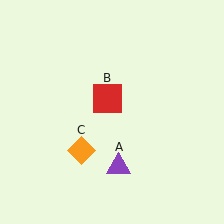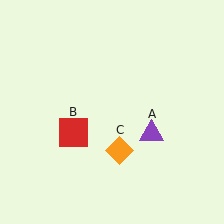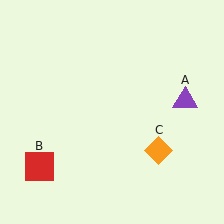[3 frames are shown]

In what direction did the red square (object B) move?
The red square (object B) moved down and to the left.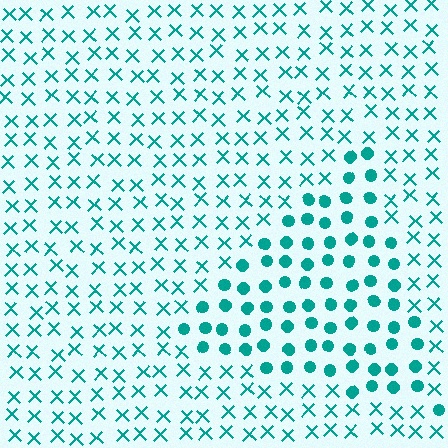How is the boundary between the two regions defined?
The boundary is defined by a change in element shape: circles inside vs. X marks outside. All elements share the same color and spacing.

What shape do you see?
I see a triangle.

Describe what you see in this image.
The image is filled with small teal elements arranged in a uniform grid. A triangle-shaped region contains circles, while the surrounding area contains X marks. The boundary is defined purely by the change in element shape.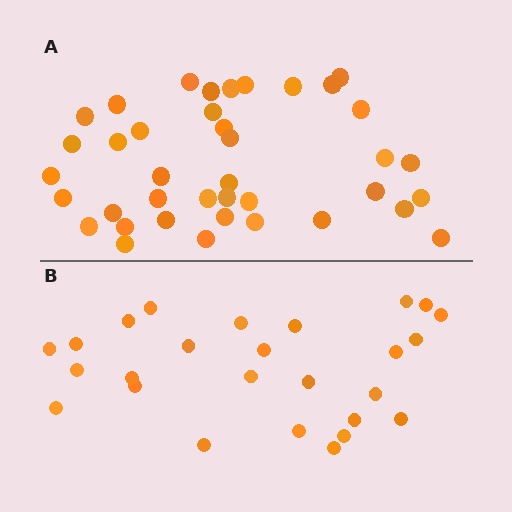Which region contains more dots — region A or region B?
Region A (the top region) has more dots.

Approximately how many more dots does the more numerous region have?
Region A has approximately 15 more dots than region B.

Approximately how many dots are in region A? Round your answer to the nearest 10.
About 40 dots. (The exact count is 39, which rounds to 40.)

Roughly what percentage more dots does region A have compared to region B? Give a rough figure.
About 50% more.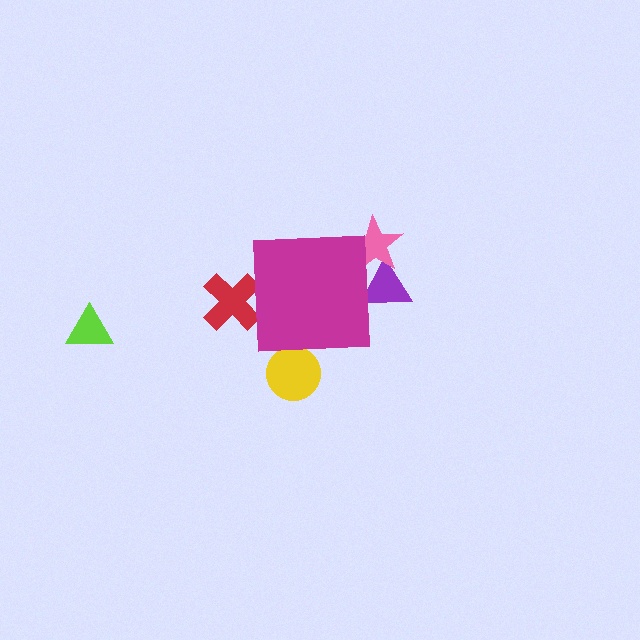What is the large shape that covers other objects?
A magenta square.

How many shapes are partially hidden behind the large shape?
4 shapes are partially hidden.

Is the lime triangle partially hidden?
No, the lime triangle is fully visible.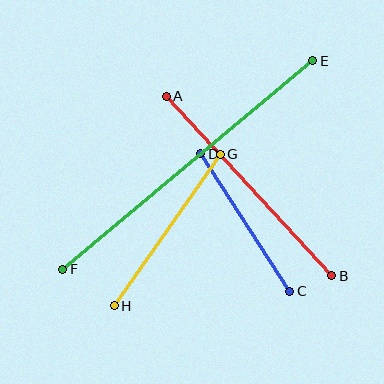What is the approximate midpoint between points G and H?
The midpoint is at approximately (167, 230) pixels.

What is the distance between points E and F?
The distance is approximately 326 pixels.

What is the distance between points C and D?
The distance is approximately 164 pixels.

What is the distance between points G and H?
The distance is approximately 185 pixels.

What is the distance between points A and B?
The distance is approximately 244 pixels.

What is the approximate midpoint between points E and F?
The midpoint is at approximately (188, 165) pixels.